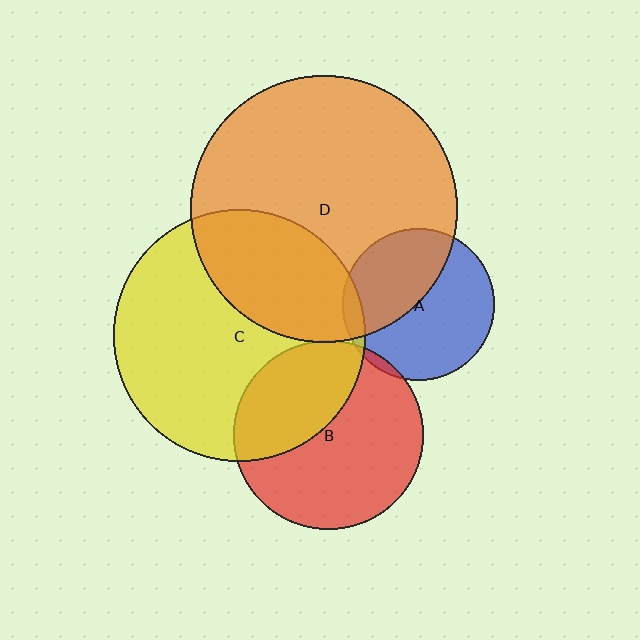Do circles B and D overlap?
Yes.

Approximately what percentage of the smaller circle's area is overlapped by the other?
Approximately 5%.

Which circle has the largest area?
Circle D (orange).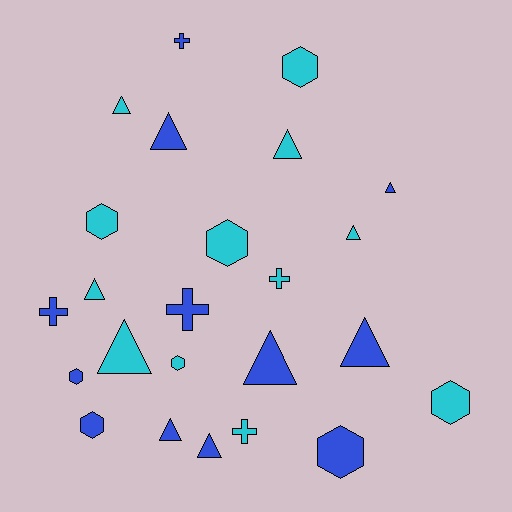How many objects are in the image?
There are 24 objects.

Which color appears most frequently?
Blue, with 12 objects.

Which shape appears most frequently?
Triangle, with 11 objects.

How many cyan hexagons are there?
There are 5 cyan hexagons.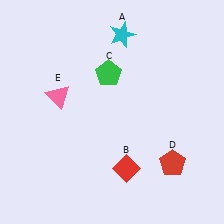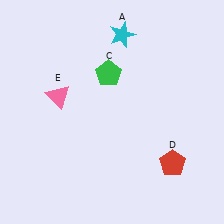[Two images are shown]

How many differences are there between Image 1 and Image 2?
There is 1 difference between the two images.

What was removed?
The red diamond (B) was removed in Image 2.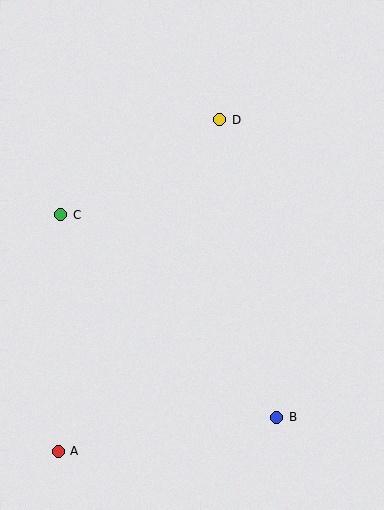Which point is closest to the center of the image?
Point C at (61, 215) is closest to the center.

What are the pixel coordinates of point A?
Point A is at (58, 451).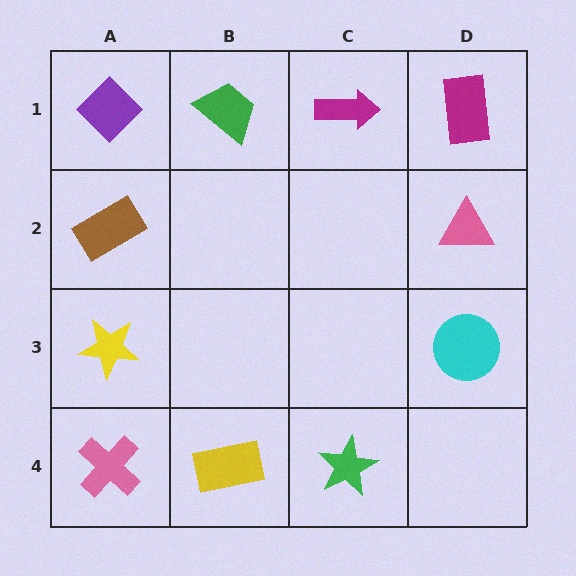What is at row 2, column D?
A pink triangle.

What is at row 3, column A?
A yellow star.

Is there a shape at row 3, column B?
No, that cell is empty.